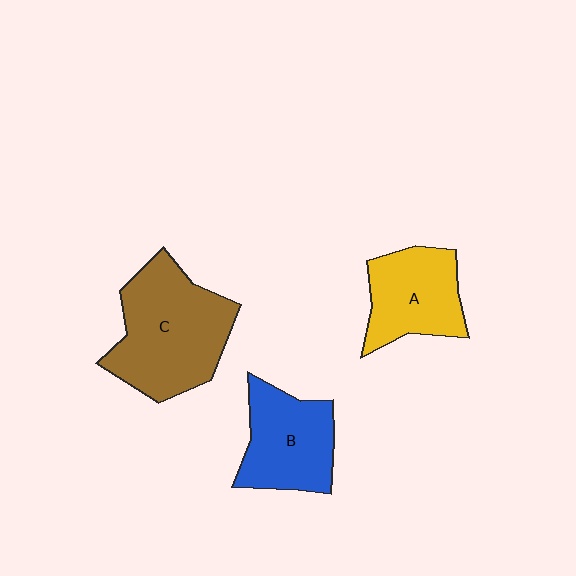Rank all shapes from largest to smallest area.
From largest to smallest: C (brown), B (blue), A (yellow).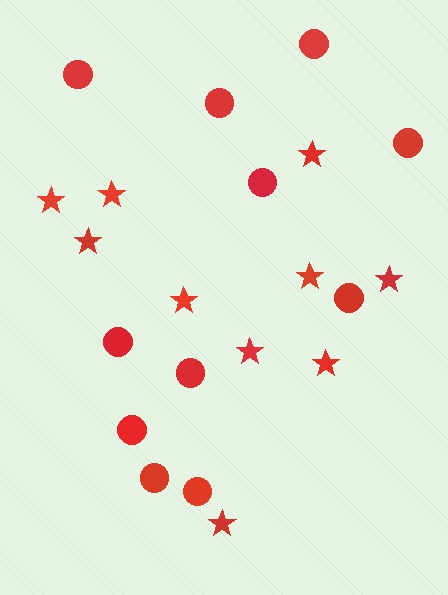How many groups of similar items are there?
There are 2 groups: one group of circles (11) and one group of stars (10).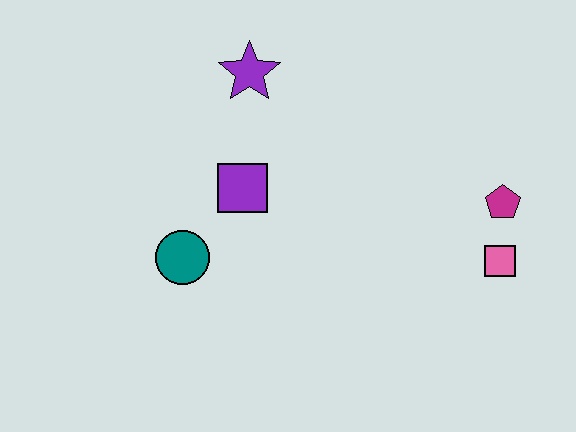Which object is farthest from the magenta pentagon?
The teal circle is farthest from the magenta pentagon.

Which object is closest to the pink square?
The magenta pentagon is closest to the pink square.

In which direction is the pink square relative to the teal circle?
The pink square is to the right of the teal circle.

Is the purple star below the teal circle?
No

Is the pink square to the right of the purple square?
Yes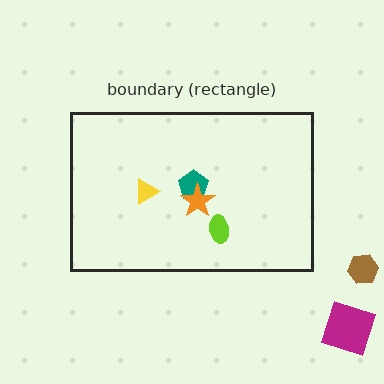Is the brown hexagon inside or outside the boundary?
Outside.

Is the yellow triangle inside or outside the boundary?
Inside.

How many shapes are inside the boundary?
4 inside, 2 outside.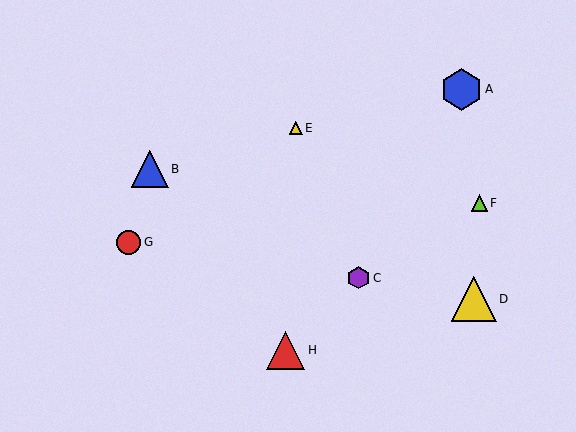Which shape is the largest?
The yellow triangle (labeled D) is the largest.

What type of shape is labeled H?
Shape H is a red triangle.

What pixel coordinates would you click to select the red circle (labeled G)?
Click at (129, 242) to select the red circle G.